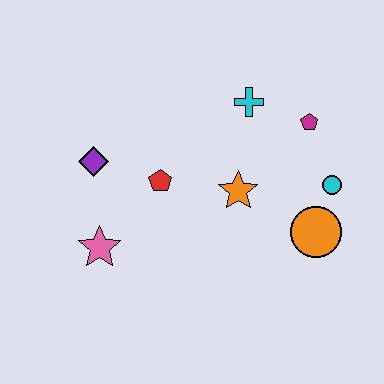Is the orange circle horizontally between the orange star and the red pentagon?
No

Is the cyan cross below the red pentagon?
No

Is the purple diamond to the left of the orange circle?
Yes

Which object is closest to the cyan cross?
The magenta pentagon is closest to the cyan cross.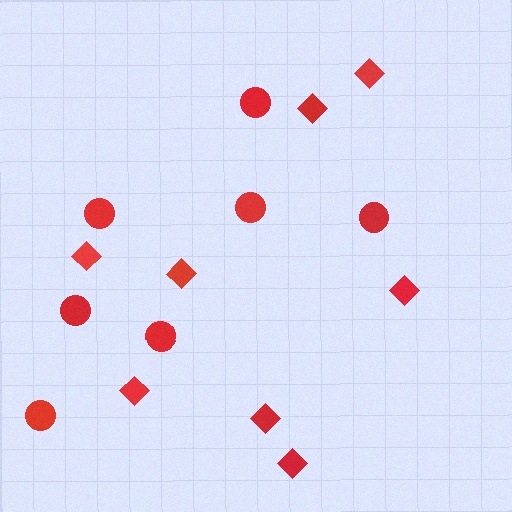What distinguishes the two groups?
There are 2 groups: one group of diamonds (8) and one group of circles (7).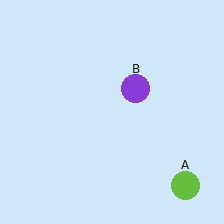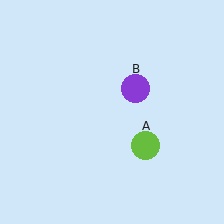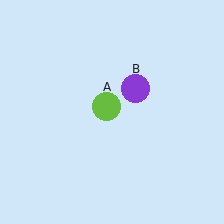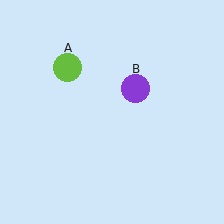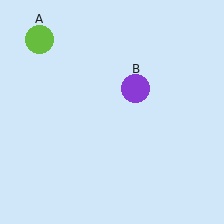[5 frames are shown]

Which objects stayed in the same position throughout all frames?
Purple circle (object B) remained stationary.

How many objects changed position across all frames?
1 object changed position: lime circle (object A).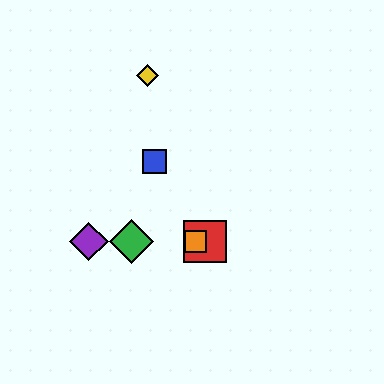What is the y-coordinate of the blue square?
The blue square is at y≈162.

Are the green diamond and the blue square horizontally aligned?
No, the green diamond is at y≈242 and the blue square is at y≈162.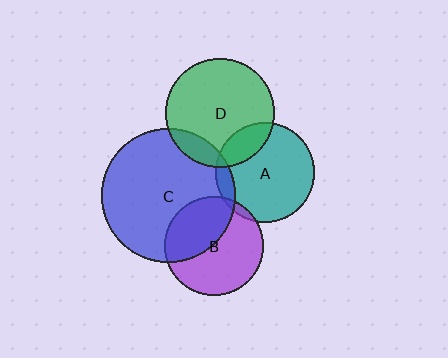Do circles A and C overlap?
Yes.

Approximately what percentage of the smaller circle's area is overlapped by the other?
Approximately 10%.